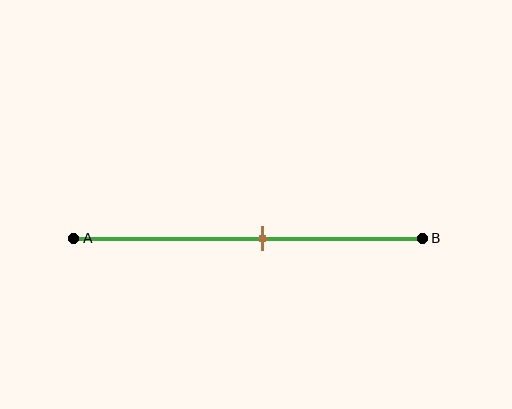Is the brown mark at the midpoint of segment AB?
No, the mark is at about 55% from A, not at the 50% midpoint.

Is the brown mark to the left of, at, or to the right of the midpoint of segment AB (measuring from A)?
The brown mark is to the right of the midpoint of segment AB.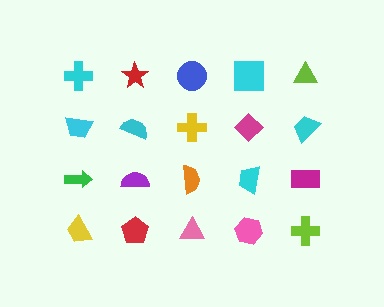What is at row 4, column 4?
A pink hexagon.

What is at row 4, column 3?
A pink triangle.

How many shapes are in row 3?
5 shapes.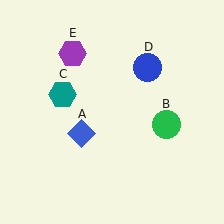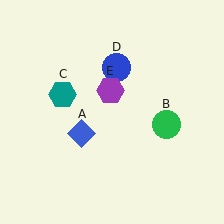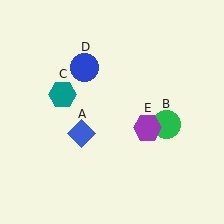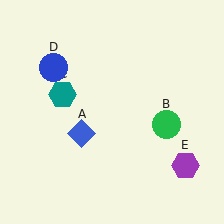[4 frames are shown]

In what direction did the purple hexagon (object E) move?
The purple hexagon (object E) moved down and to the right.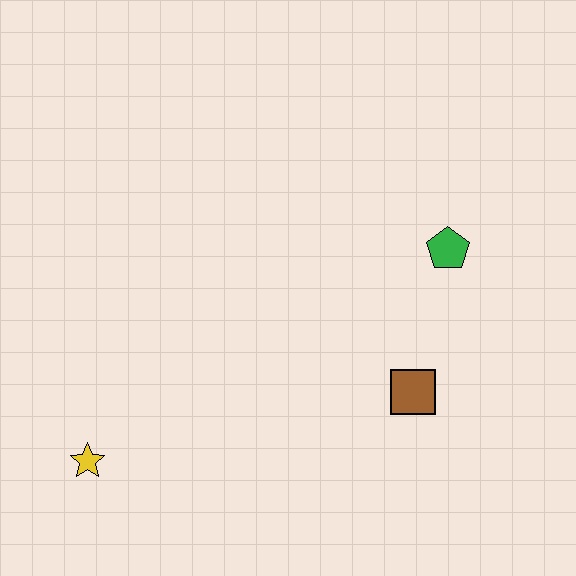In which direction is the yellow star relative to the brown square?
The yellow star is to the left of the brown square.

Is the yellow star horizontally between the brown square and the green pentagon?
No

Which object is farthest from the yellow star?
The green pentagon is farthest from the yellow star.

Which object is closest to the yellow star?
The brown square is closest to the yellow star.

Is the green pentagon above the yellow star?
Yes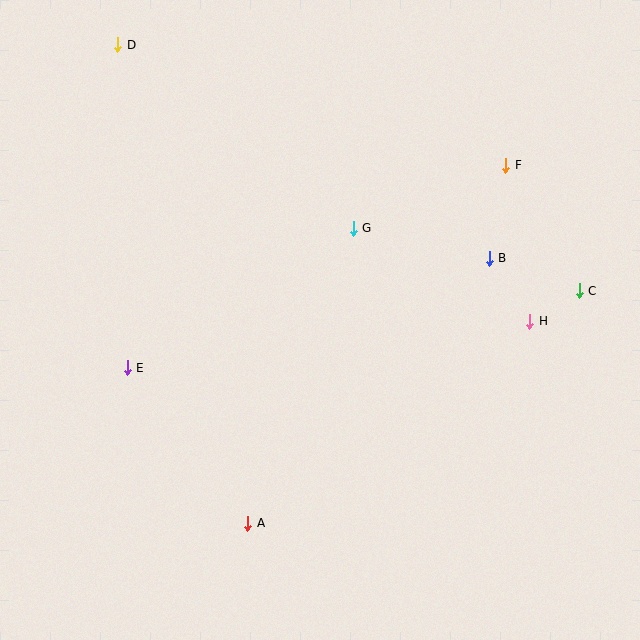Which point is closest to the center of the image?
Point G at (353, 228) is closest to the center.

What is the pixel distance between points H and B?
The distance between H and B is 75 pixels.